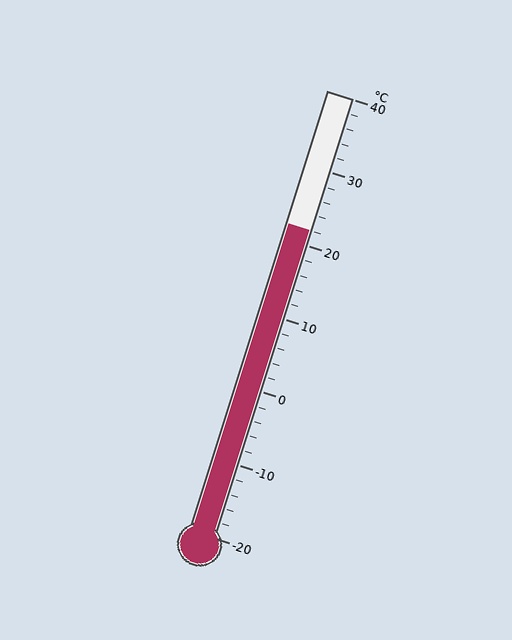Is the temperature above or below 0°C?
The temperature is above 0°C.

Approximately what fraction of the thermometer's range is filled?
The thermometer is filled to approximately 70% of its range.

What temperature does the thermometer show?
The thermometer shows approximately 22°C.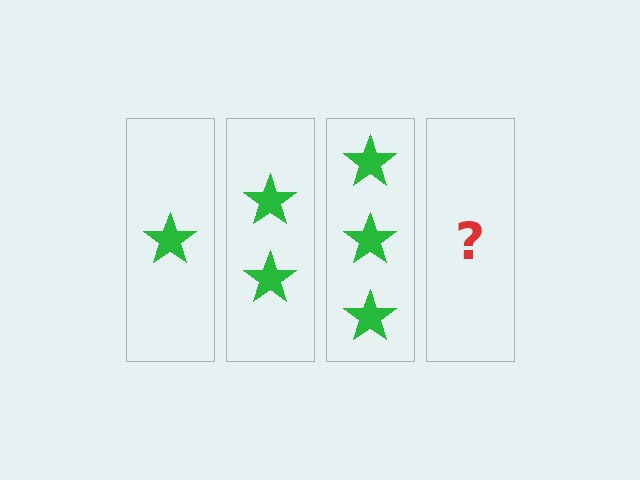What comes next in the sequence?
The next element should be 4 stars.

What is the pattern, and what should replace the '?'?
The pattern is that each step adds one more star. The '?' should be 4 stars.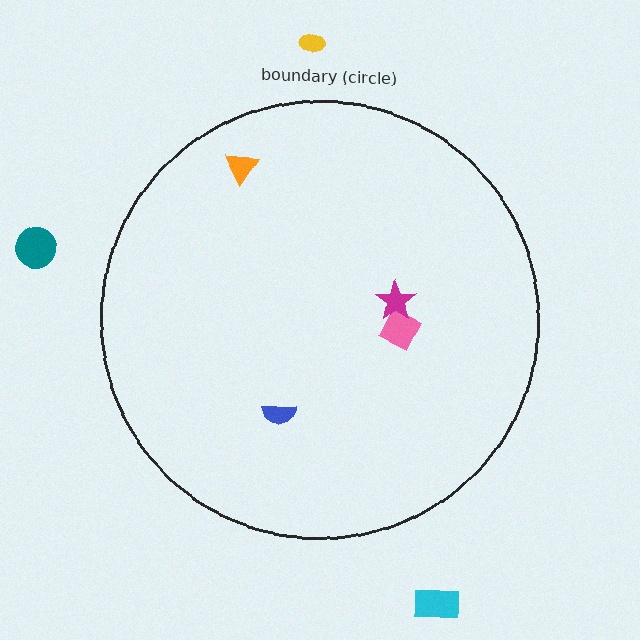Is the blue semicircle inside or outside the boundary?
Inside.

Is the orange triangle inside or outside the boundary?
Inside.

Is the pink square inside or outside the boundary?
Inside.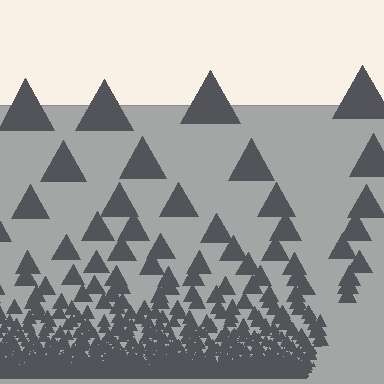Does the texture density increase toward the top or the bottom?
Density increases toward the bottom.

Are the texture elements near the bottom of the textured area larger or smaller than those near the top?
Smaller. The gradient is inverted — elements near the bottom are smaller and denser.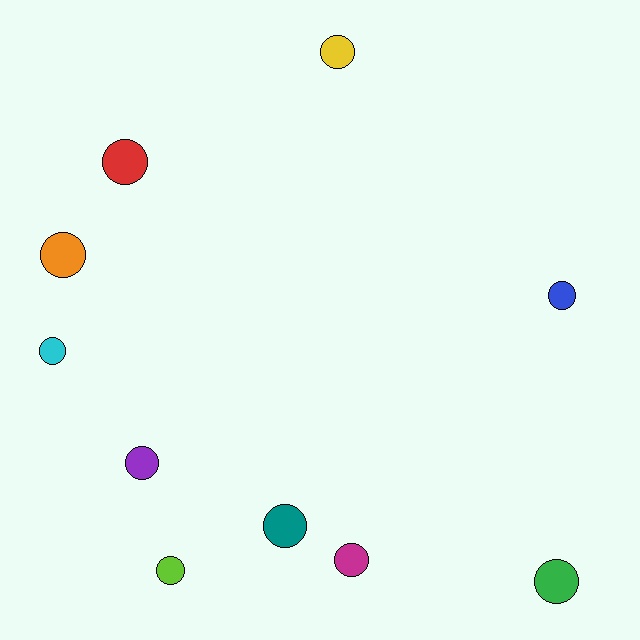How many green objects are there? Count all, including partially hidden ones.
There is 1 green object.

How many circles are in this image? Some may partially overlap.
There are 10 circles.